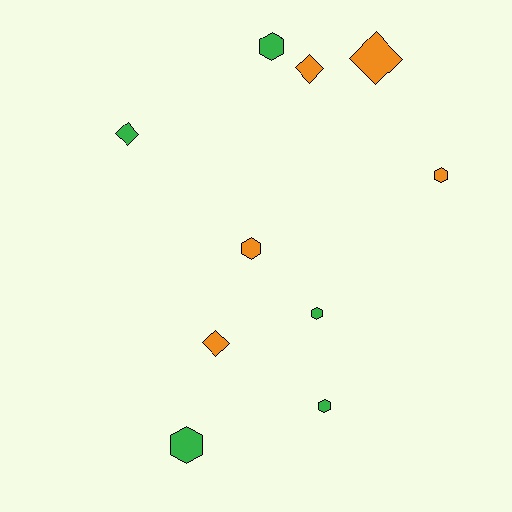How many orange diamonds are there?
There are 3 orange diamonds.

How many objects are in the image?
There are 10 objects.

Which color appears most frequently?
Orange, with 5 objects.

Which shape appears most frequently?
Hexagon, with 6 objects.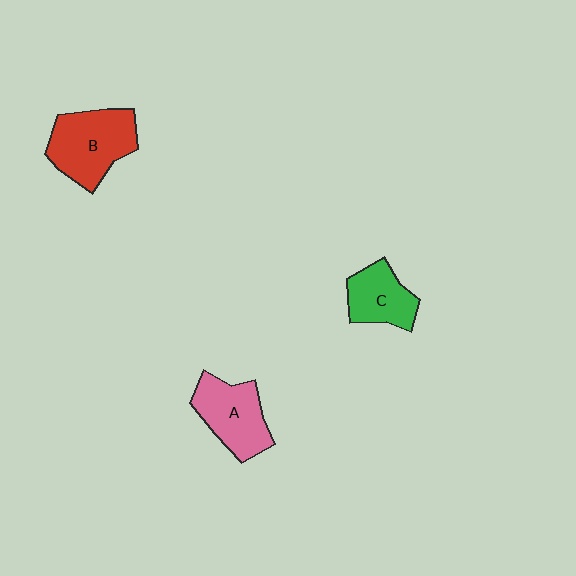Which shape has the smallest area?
Shape C (green).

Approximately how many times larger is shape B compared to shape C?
Approximately 1.5 times.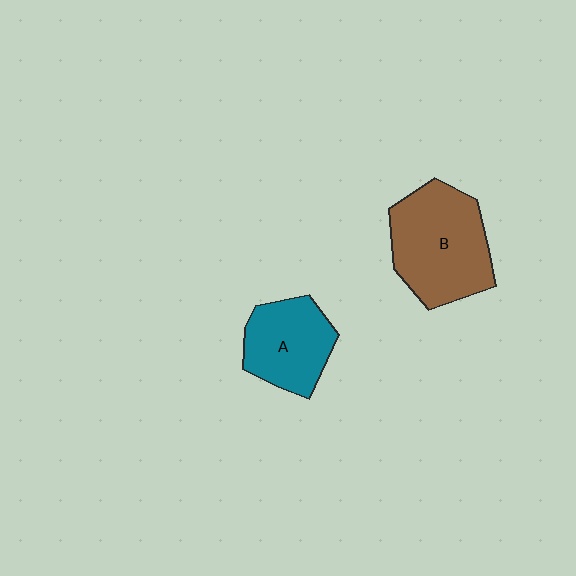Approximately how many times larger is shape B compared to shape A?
Approximately 1.4 times.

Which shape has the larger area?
Shape B (brown).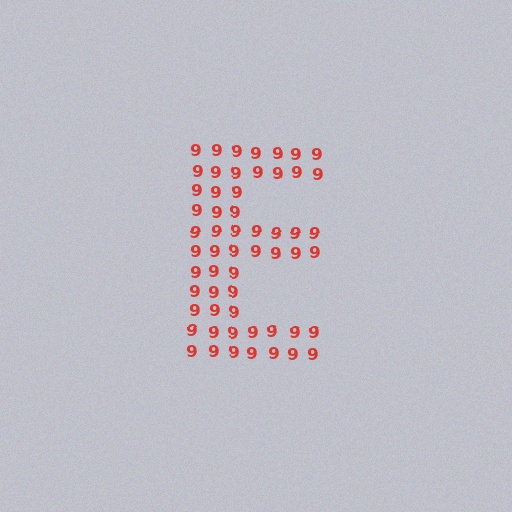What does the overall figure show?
The overall figure shows the letter E.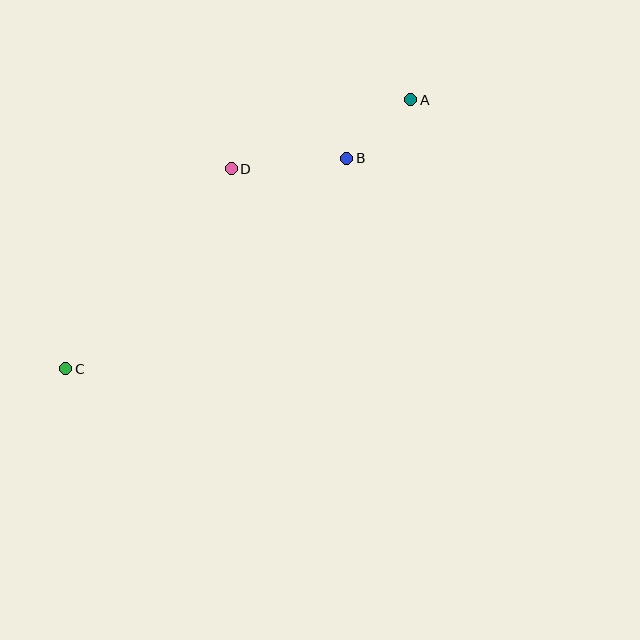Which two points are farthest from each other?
Points A and C are farthest from each other.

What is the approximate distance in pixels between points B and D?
The distance between B and D is approximately 116 pixels.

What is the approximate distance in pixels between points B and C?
The distance between B and C is approximately 351 pixels.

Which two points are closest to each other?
Points A and B are closest to each other.